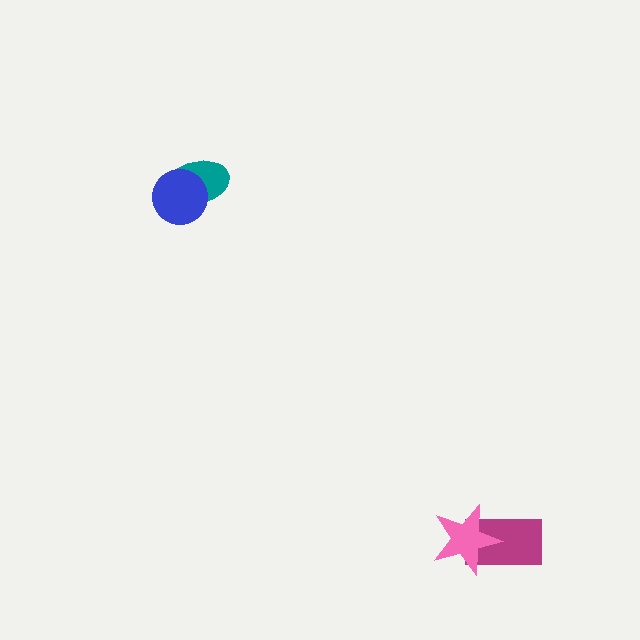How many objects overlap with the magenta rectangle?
1 object overlaps with the magenta rectangle.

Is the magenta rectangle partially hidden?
Yes, it is partially covered by another shape.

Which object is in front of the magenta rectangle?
The pink star is in front of the magenta rectangle.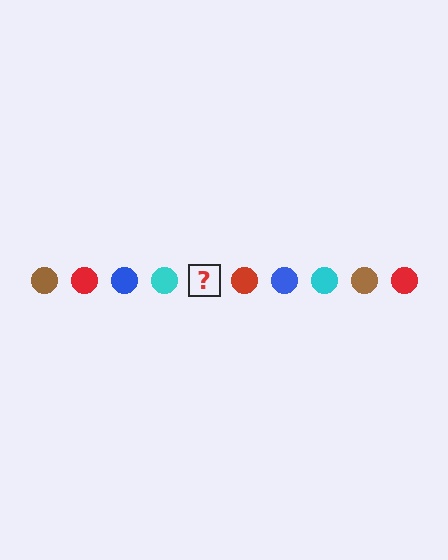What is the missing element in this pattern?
The missing element is a brown circle.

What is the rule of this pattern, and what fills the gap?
The rule is that the pattern cycles through brown, red, blue, cyan circles. The gap should be filled with a brown circle.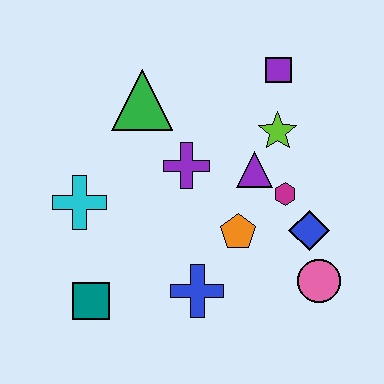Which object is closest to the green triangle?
The purple cross is closest to the green triangle.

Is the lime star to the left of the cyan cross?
No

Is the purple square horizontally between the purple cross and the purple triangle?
No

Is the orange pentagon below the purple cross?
Yes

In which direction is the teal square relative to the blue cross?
The teal square is to the left of the blue cross.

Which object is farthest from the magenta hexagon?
The teal square is farthest from the magenta hexagon.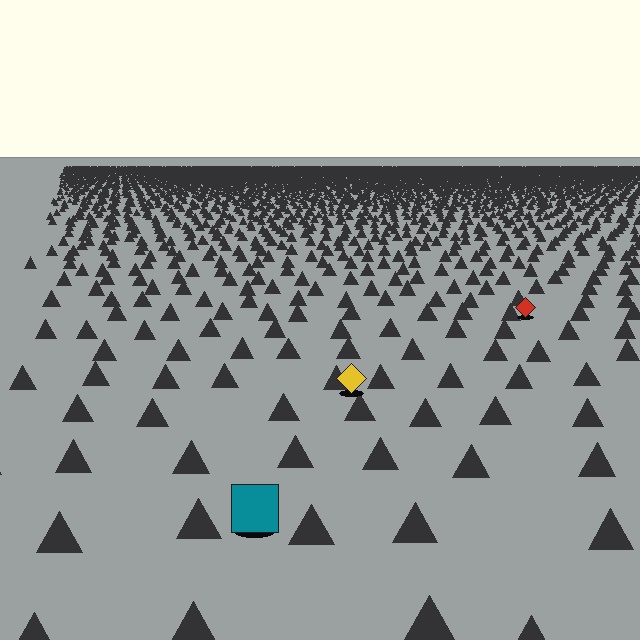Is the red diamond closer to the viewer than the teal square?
No. The teal square is closer — you can tell from the texture gradient: the ground texture is coarser near it.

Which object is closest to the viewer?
The teal square is closest. The texture marks near it are larger and more spread out.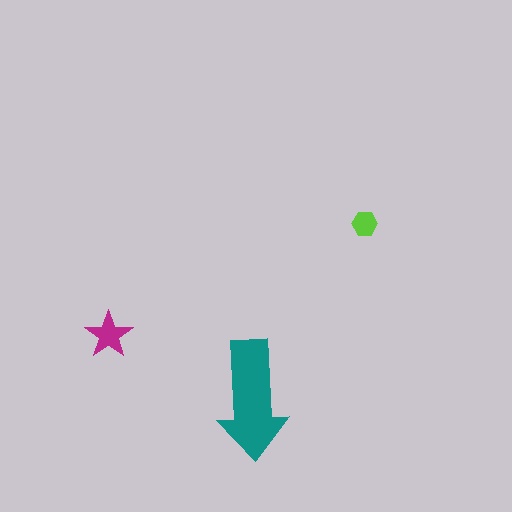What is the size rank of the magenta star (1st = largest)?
2nd.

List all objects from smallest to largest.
The lime hexagon, the magenta star, the teal arrow.